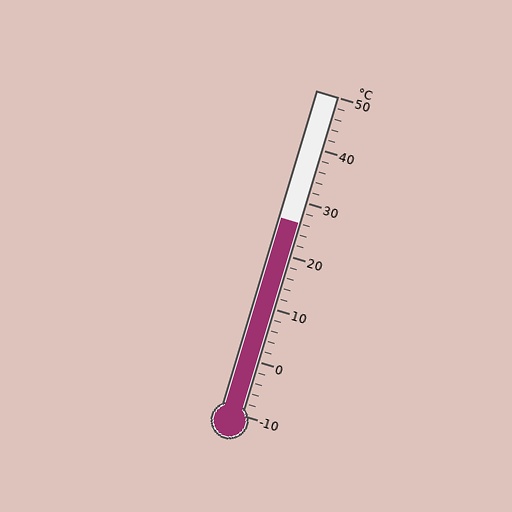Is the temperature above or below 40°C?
The temperature is below 40°C.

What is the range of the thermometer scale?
The thermometer scale ranges from -10°C to 50°C.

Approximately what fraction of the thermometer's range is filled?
The thermometer is filled to approximately 60% of its range.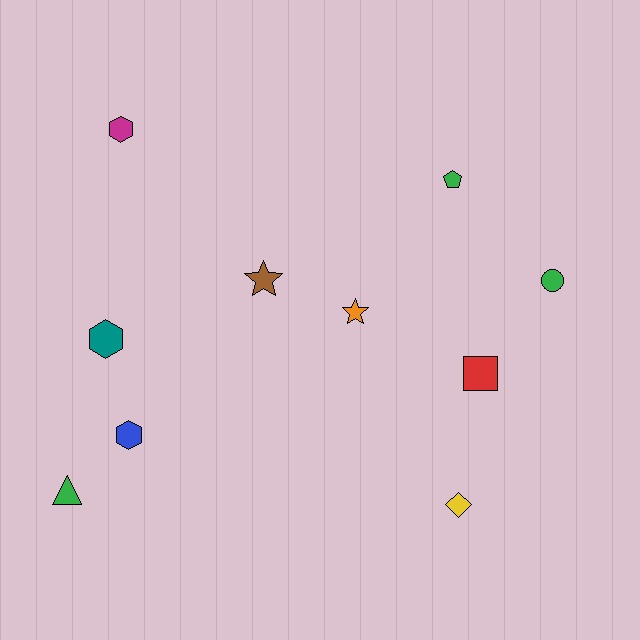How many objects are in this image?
There are 10 objects.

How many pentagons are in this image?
There is 1 pentagon.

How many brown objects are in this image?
There is 1 brown object.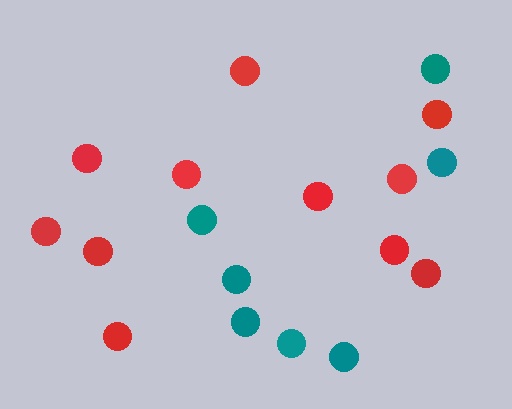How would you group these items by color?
There are 2 groups: one group of red circles (11) and one group of teal circles (7).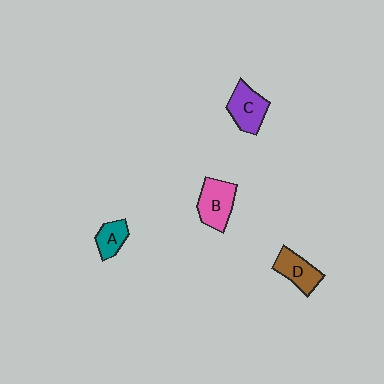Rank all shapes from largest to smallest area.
From largest to smallest: B (pink), C (purple), D (brown), A (teal).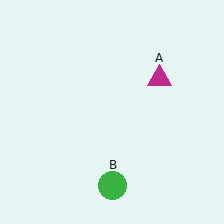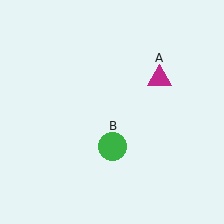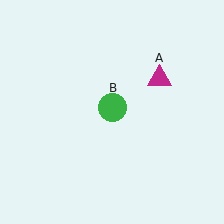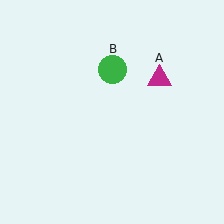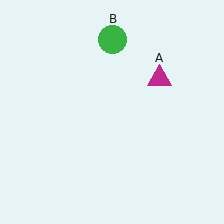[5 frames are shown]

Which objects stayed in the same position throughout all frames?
Magenta triangle (object A) remained stationary.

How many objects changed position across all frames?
1 object changed position: green circle (object B).